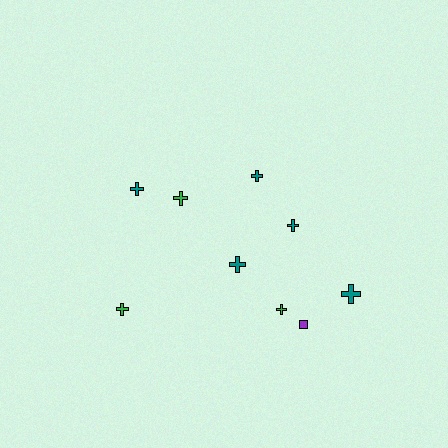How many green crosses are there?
There are 3 green crosses.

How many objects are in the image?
There are 9 objects.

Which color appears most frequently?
Teal, with 5 objects.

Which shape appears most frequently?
Cross, with 8 objects.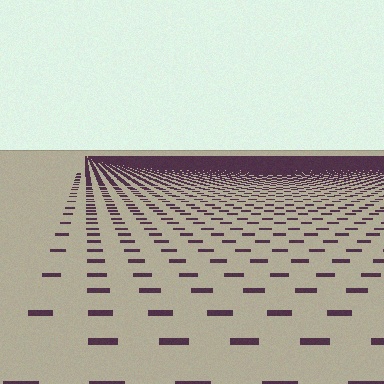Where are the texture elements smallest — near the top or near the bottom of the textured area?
Near the top.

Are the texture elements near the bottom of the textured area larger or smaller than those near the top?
Larger. Near the bottom, elements are closer to the viewer and appear at a bigger on-screen size.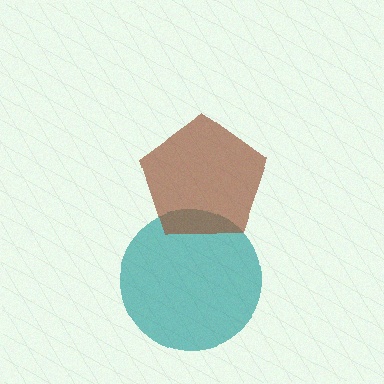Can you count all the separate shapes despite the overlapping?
Yes, there are 2 separate shapes.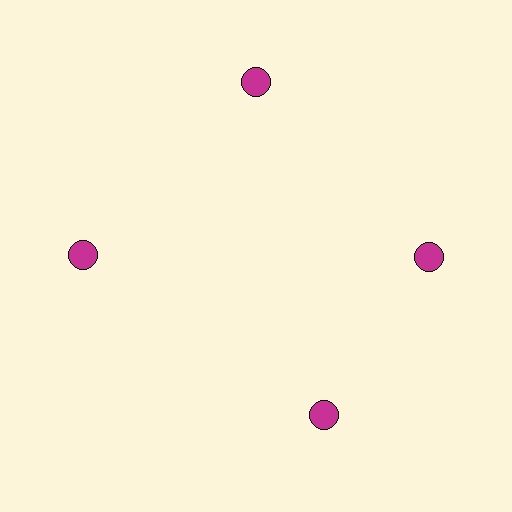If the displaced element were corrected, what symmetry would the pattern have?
It would have 4-fold rotational symmetry — the pattern would map onto itself every 90 degrees.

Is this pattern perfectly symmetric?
No. The 4 magenta circles are arranged in a ring, but one element near the 6 o'clock position is rotated out of alignment along the ring, breaking the 4-fold rotational symmetry.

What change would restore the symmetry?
The symmetry would be restored by rotating it back into even spacing with its neighbors so that all 4 circles sit at equal angles and equal distance from the center.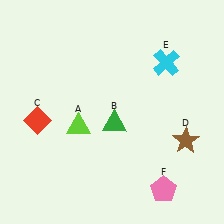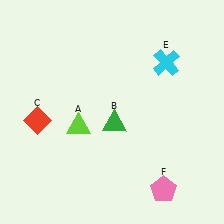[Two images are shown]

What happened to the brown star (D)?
The brown star (D) was removed in Image 2. It was in the bottom-right area of Image 1.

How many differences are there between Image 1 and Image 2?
There is 1 difference between the two images.